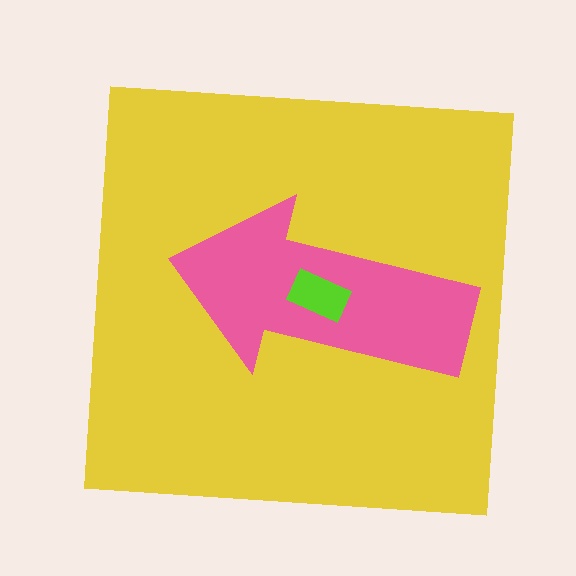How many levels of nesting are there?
3.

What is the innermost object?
The lime rectangle.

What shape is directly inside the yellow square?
The pink arrow.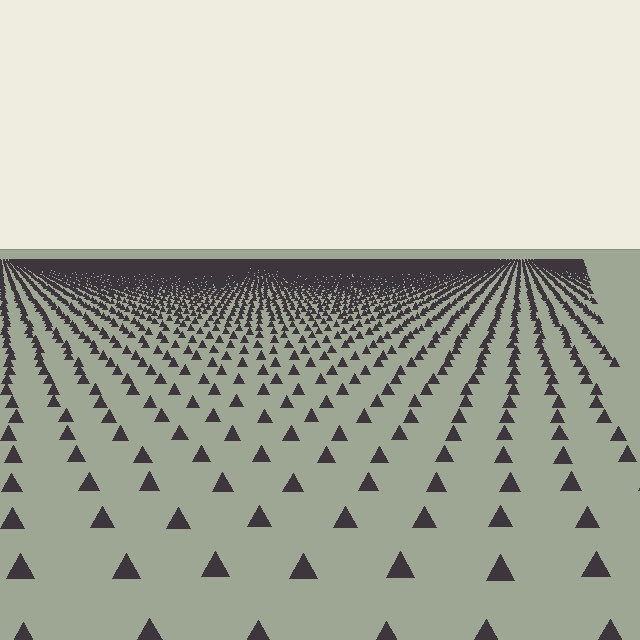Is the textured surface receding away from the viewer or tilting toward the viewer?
The surface is receding away from the viewer. Texture elements get smaller and denser toward the top.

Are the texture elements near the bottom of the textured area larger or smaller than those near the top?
Larger. Near the bottom, elements are closer to the viewer and appear at a bigger on-screen size.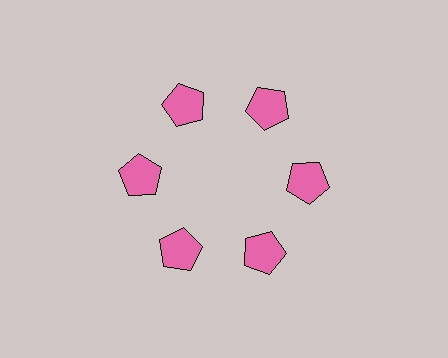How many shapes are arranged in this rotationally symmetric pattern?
There are 6 shapes, arranged in 6 groups of 1.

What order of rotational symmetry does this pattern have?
This pattern has 6-fold rotational symmetry.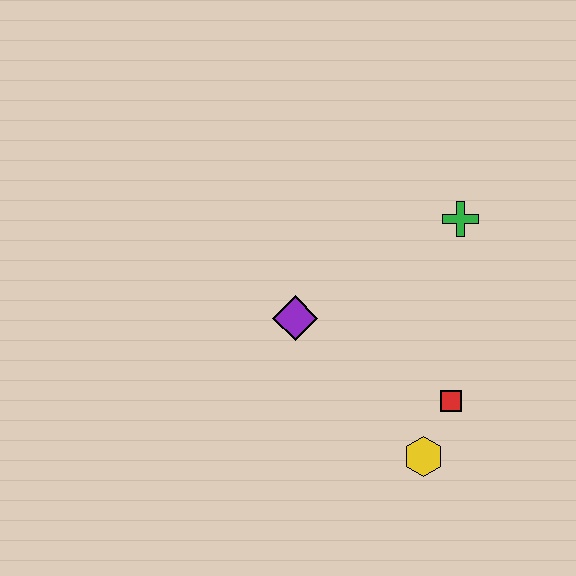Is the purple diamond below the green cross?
Yes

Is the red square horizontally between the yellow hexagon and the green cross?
Yes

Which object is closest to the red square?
The yellow hexagon is closest to the red square.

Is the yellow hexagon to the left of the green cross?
Yes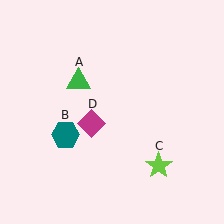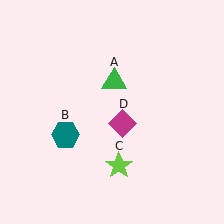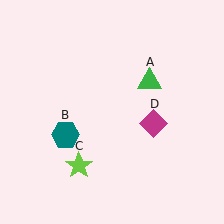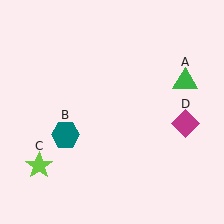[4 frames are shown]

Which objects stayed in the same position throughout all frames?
Teal hexagon (object B) remained stationary.